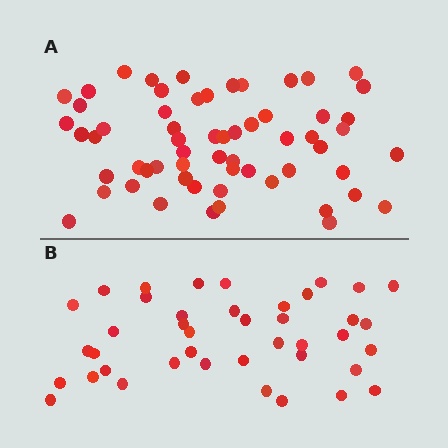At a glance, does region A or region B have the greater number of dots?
Region A (the top region) has more dots.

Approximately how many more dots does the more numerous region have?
Region A has approximately 20 more dots than region B.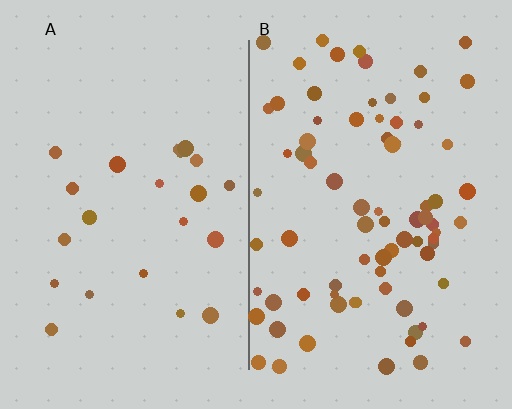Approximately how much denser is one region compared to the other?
Approximately 3.5× — region B over region A.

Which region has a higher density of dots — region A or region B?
B (the right).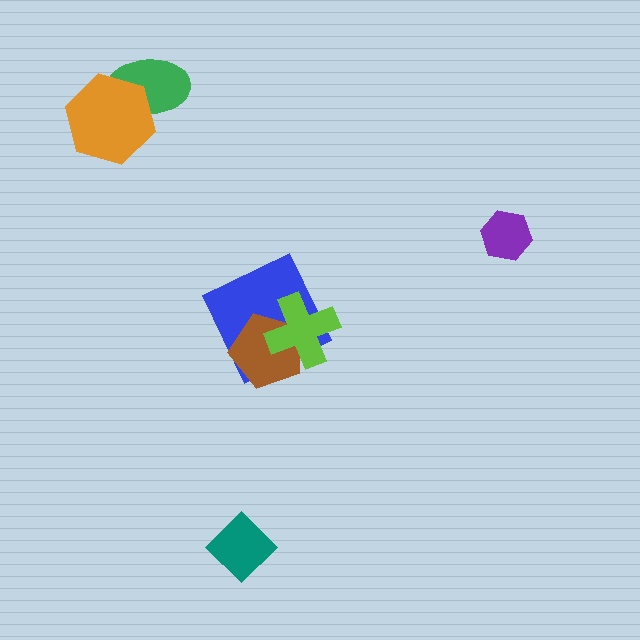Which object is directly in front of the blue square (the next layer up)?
The brown pentagon is directly in front of the blue square.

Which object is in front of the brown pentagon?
The lime cross is in front of the brown pentagon.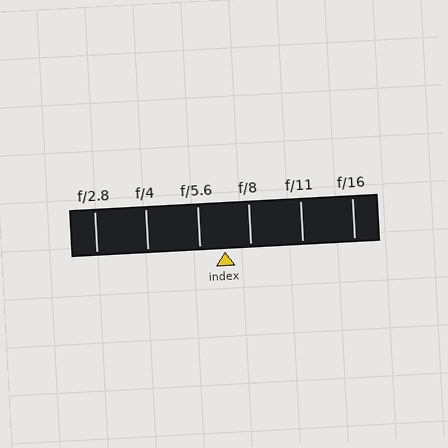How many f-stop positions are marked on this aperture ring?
There are 6 f-stop positions marked.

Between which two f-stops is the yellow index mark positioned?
The index mark is between f/5.6 and f/8.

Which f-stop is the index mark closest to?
The index mark is closest to f/5.6.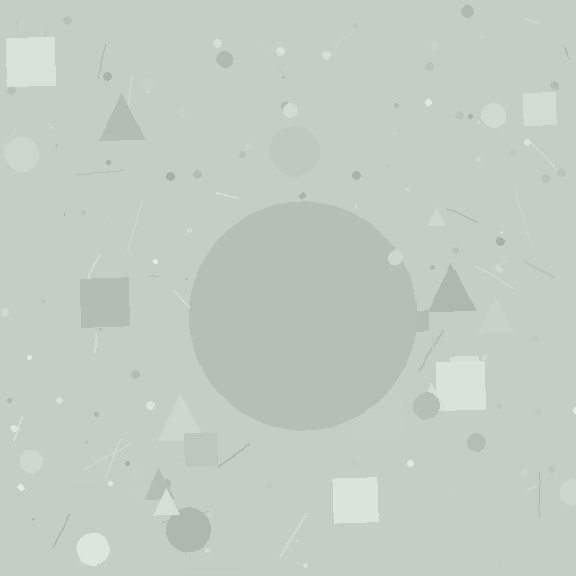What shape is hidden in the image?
A circle is hidden in the image.